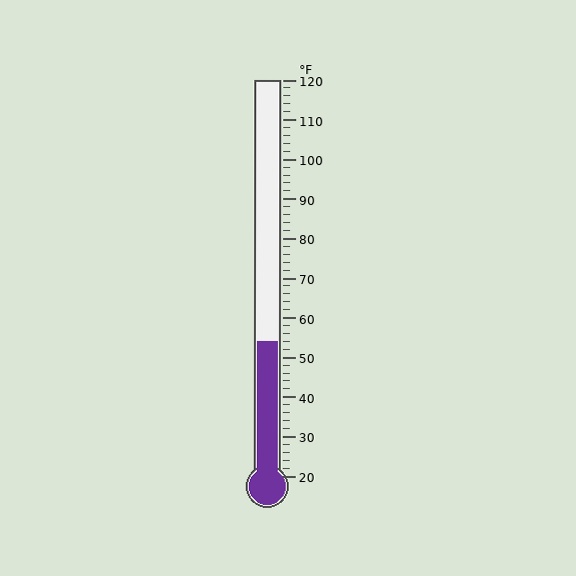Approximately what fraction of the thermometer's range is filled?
The thermometer is filled to approximately 35% of its range.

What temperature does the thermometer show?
The thermometer shows approximately 54°F.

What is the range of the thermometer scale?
The thermometer scale ranges from 20°F to 120°F.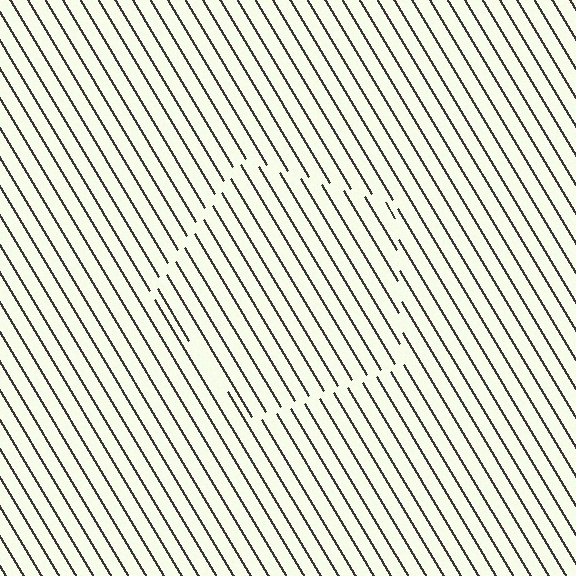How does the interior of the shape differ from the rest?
The interior of the shape contains the same grating, shifted by half a period — the contour is defined by the phase discontinuity where line-ends from the inner and outer gratings abut.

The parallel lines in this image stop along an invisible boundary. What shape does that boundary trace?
An illusory pentagon. The interior of the shape contains the same grating, shifted by half a period — the contour is defined by the phase discontinuity where line-ends from the inner and outer gratings abut.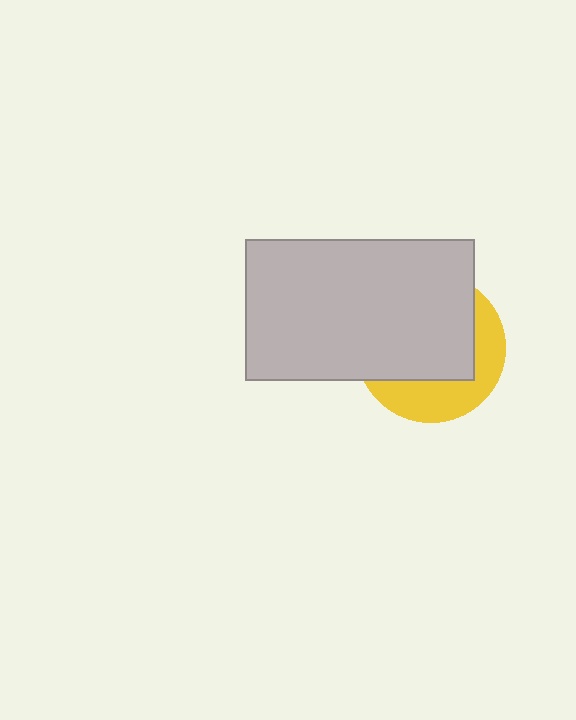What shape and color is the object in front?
The object in front is a light gray rectangle.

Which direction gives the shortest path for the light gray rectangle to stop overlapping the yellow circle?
Moving toward the upper-left gives the shortest separation.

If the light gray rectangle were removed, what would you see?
You would see the complete yellow circle.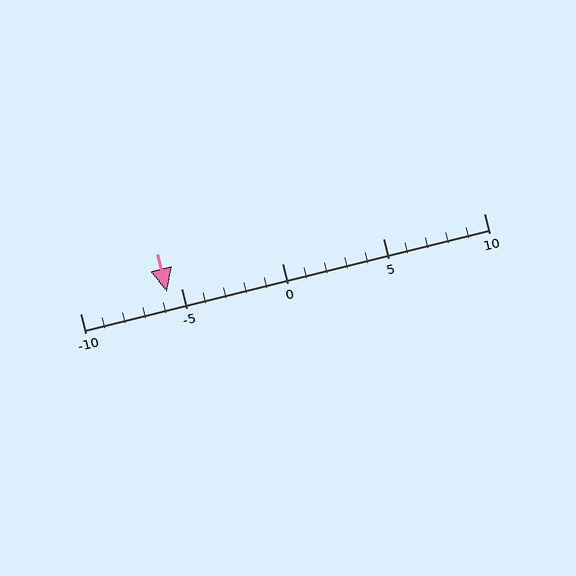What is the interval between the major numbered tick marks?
The major tick marks are spaced 5 units apart.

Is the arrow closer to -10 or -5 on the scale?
The arrow is closer to -5.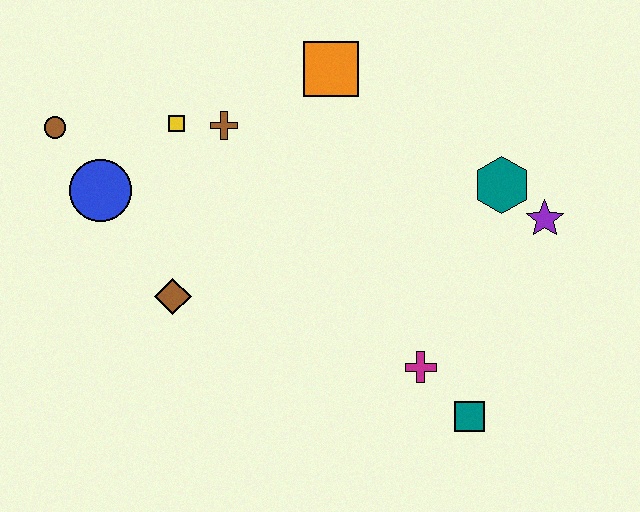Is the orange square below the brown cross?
No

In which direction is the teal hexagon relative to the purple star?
The teal hexagon is to the left of the purple star.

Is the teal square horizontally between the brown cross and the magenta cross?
No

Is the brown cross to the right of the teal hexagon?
No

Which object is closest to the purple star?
The teal hexagon is closest to the purple star.